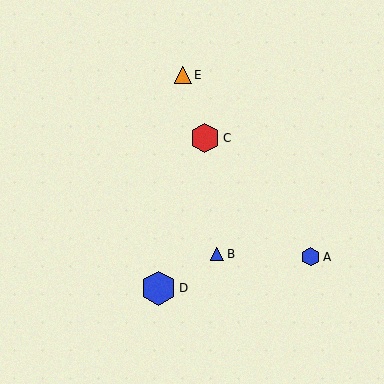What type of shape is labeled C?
Shape C is a red hexagon.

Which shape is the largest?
The blue hexagon (labeled D) is the largest.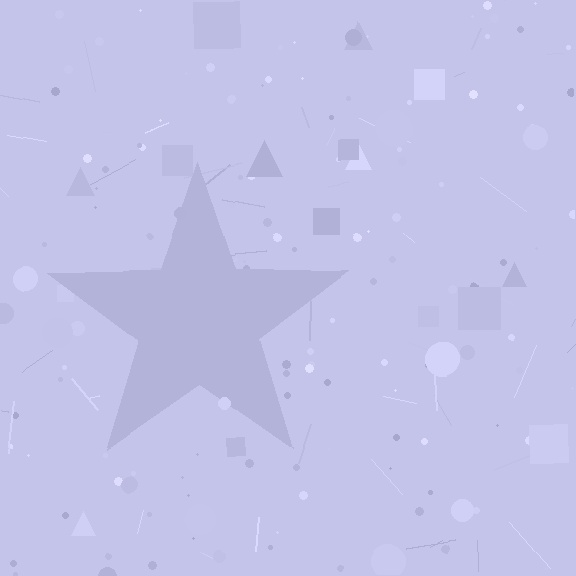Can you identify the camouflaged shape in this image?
The camouflaged shape is a star.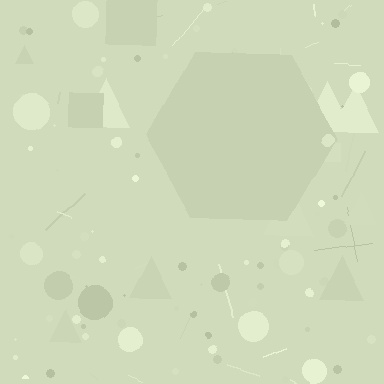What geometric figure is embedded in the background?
A hexagon is embedded in the background.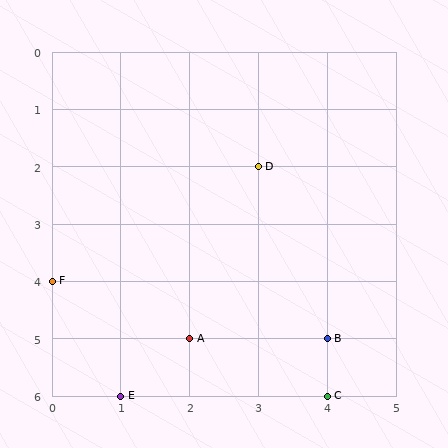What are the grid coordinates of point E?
Point E is at grid coordinates (1, 6).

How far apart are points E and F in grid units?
Points E and F are 1 column and 2 rows apart (about 2.2 grid units diagonally).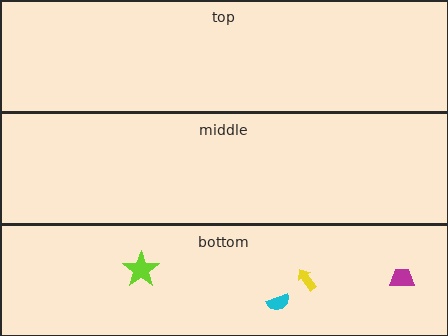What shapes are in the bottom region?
The cyan semicircle, the lime star, the yellow arrow, the magenta trapezoid.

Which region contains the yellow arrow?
The bottom region.